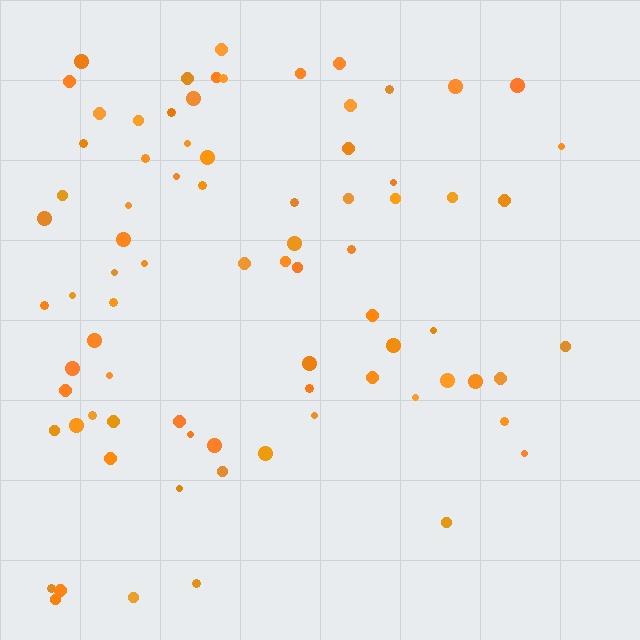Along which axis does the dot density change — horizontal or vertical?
Horizontal.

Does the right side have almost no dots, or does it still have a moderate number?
Still a moderate number, just noticeably fewer than the left.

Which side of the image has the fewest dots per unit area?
The right.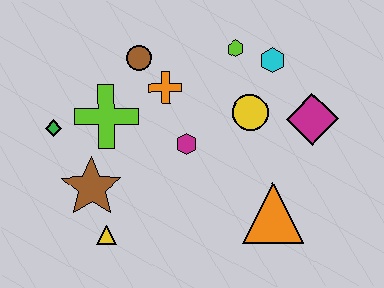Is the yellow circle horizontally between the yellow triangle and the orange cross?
No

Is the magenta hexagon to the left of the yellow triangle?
No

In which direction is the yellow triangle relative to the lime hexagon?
The yellow triangle is below the lime hexagon.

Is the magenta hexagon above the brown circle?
No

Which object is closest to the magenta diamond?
The yellow circle is closest to the magenta diamond.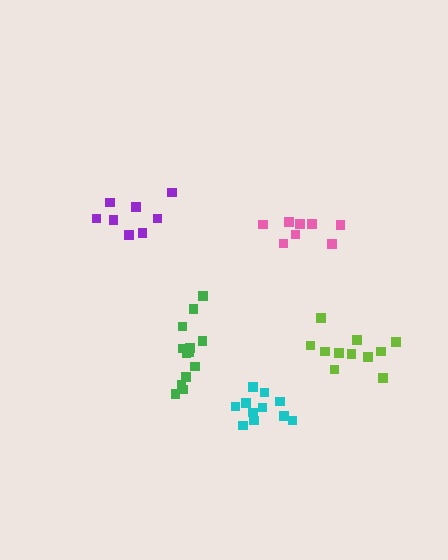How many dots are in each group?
Group 1: 11 dots, Group 2: 11 dots, Group 3: 8 dots, Group 4: 13 dots, Group 5: 8 dots (51 total).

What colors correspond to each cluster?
The clusters are colored: cyan, lime, purple, green, pink.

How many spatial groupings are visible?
There are 5 spatial groupings.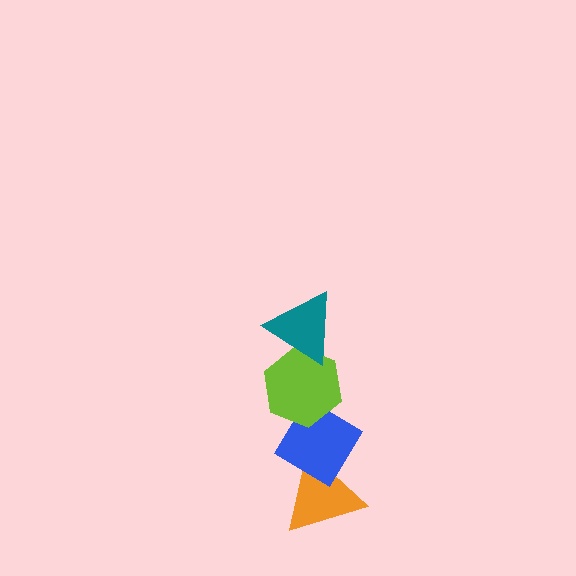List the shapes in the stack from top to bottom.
From top to bottom: the teal triangle, the lime hexagon, the blue diamond, the orange triangle.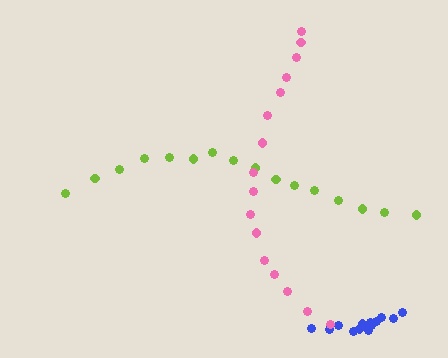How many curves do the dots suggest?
There are 3 distinct paths.